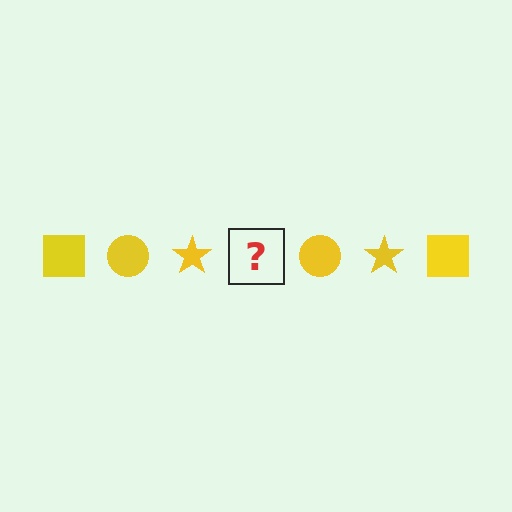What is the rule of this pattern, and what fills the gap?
The rule is that the pattern cycles through square, circle, star shapes in yellow. The gap should be filled with a yellow square.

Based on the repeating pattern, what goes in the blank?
The blank should be a yellow square.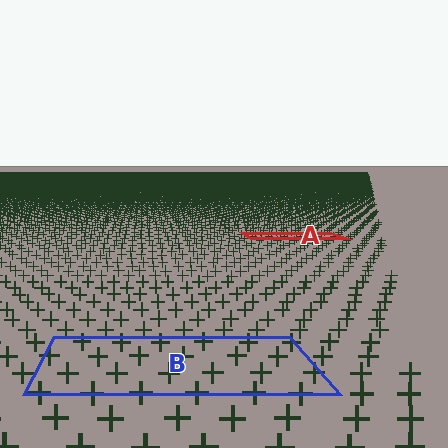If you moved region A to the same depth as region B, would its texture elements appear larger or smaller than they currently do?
They would appear larger. At a closer depth, the same texture elements are projected at a bigger on-screen size.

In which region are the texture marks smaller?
The texture marks are smaller in region A, because it is farther away.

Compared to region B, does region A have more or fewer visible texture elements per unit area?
Region A has more texture elements per unit area — they are packed more densely because it is farther away.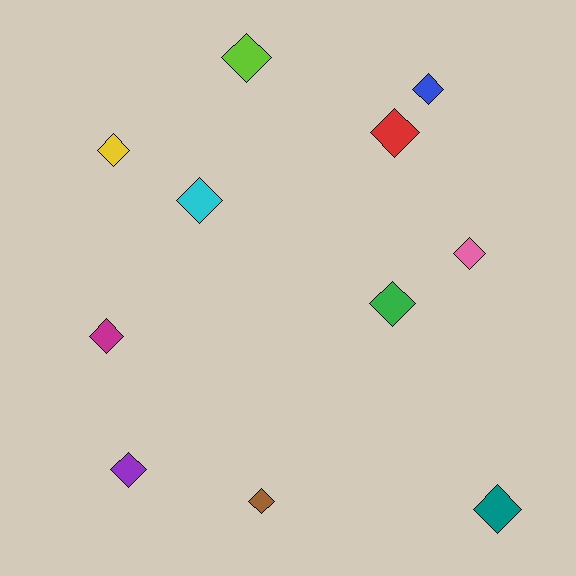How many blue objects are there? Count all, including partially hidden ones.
There is 1 blue object.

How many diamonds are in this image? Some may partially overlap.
There are 11 diamonds.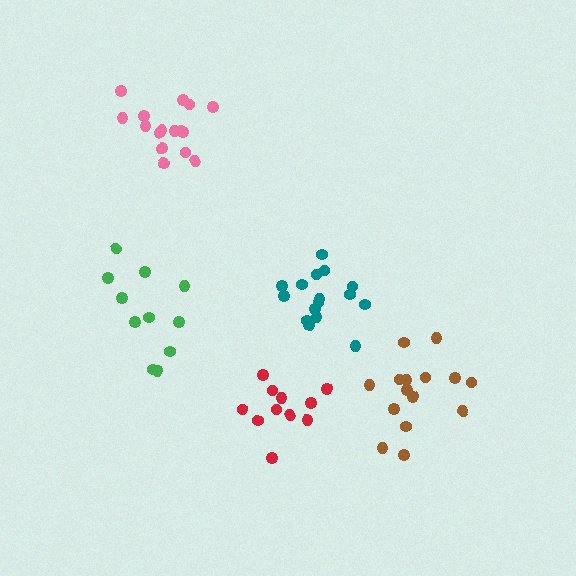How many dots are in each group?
Group 1: 11 dots, Group 2: 11 dots, Group 3: 16 dots, Group 4: 16 dots, Group 5: 15 dots (69 total).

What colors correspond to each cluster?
The clusters are colored: green, red, pink, teal, brown.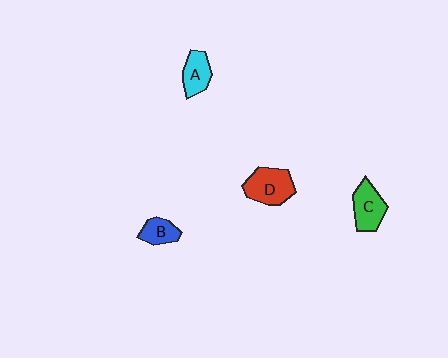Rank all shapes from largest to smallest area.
From largest to smallest: D (red), C (green), A (cyan), B (blue).